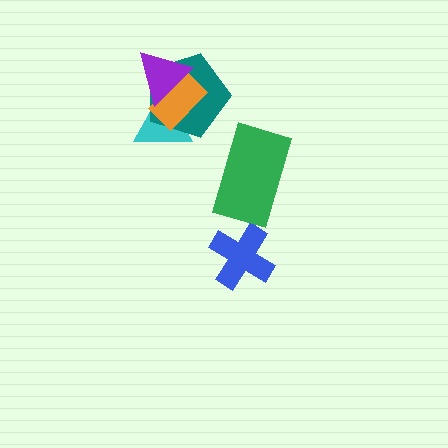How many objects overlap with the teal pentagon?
3 objects overlap with the teal pentagon.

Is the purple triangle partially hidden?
No, no other shape covers it.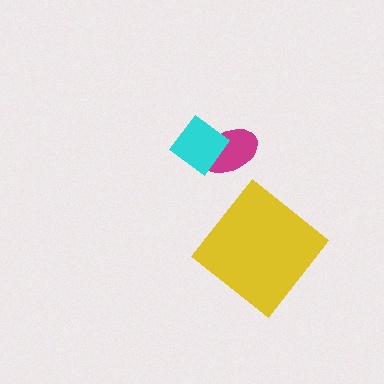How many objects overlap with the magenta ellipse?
1 object overlaps with the magenta ellipse.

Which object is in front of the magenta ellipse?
The cyan diamond is in front of the magenta ellipse.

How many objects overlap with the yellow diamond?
0 objects overlap with the yellow diamond.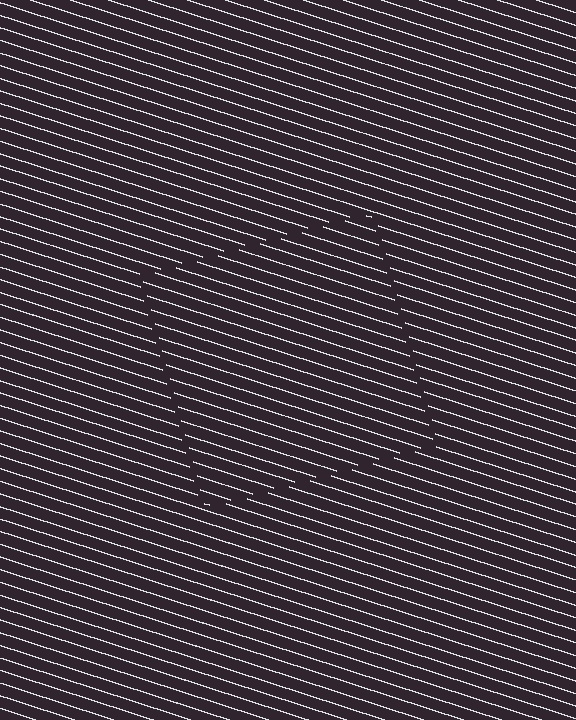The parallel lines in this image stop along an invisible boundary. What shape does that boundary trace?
An illusory square. The interior of the shape contains the same grating, shifted by half a period — the contour is defined by the phase discontinuity where line-ends from the inner and outer gratings abut.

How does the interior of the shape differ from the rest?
The interior of the shape contains the same grating, shifted by half a period — the contour is defined by the phase discontinuity where line-ends from the inner and outer gratings abut.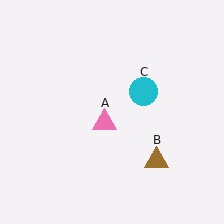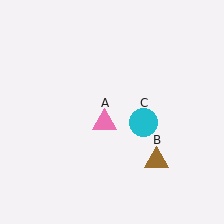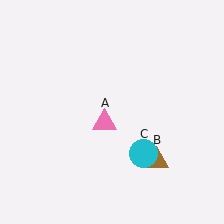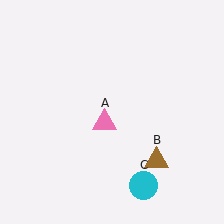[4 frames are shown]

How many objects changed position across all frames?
1 object changed position: cyan circle (object C).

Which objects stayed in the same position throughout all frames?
Pink triangle (object A) and brown triangle (object B) remained stationary.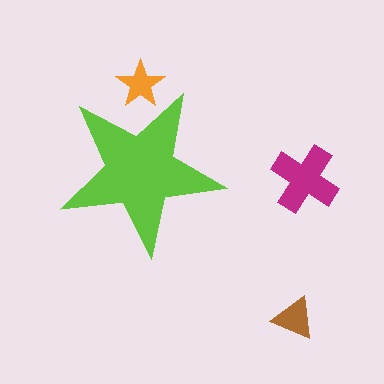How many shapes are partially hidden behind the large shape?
1 shape is partially hidden.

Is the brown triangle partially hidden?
No, the brown triangle is fully visible.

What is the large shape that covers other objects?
A lime star.